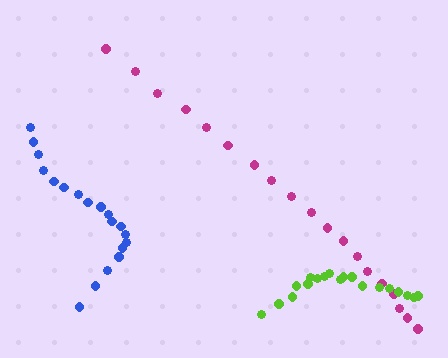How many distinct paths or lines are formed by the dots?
There are 3 distinct paths.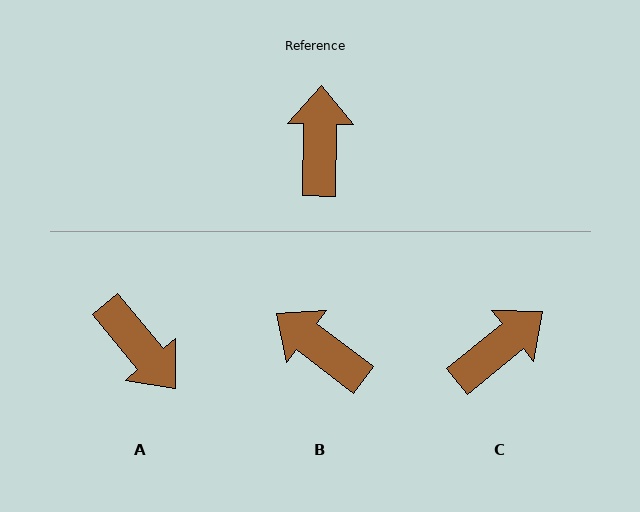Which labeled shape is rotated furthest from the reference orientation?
A, about 139 degrees away.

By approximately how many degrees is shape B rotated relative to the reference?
Approximately 54 degrees counter-clockwise.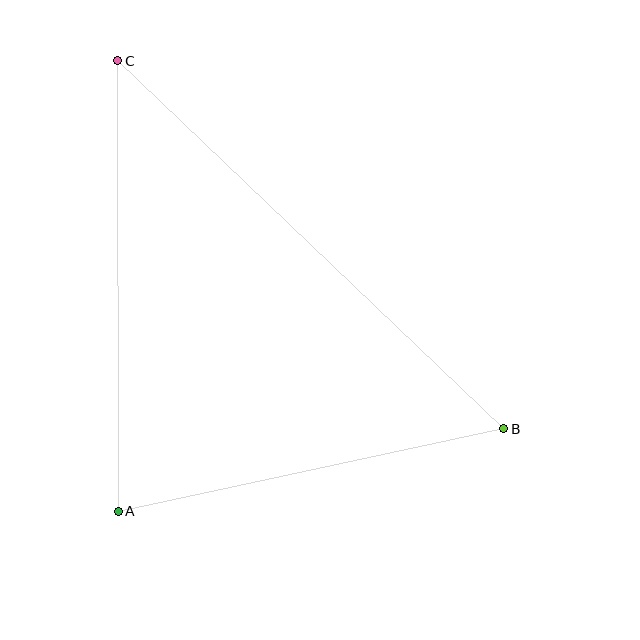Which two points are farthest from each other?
Points B and C are farthest from each other.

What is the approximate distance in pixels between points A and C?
The distance between A and C is approximately 450 pixels.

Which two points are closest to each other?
Points A and B are closest to each other.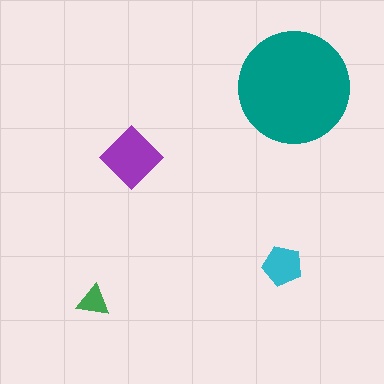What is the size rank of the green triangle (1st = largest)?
4th.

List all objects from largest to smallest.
The teal circle, the purple diamond, the cyan pentagon, the green triangle.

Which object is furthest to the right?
The teal circle is rightmost.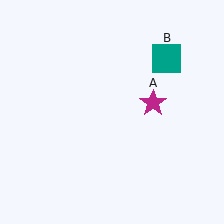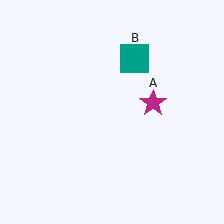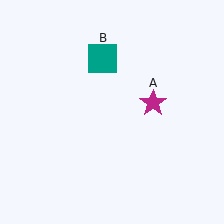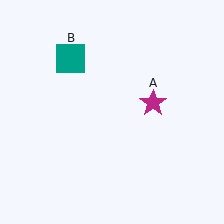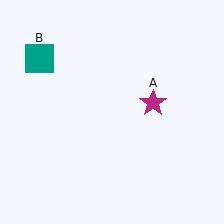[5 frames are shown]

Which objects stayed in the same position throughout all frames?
Magenta star (object A) remained stationary.